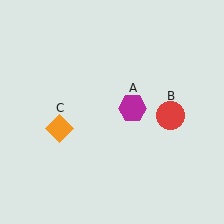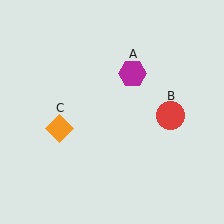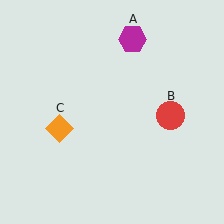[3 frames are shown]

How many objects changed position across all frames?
1 object changed position: magenta hexagon (object A).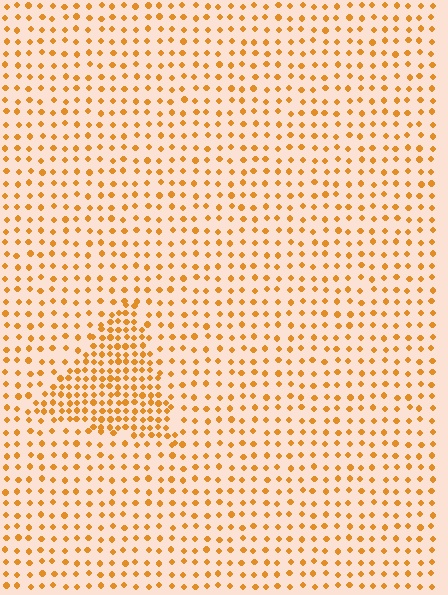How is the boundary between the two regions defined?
The boundary is defined by a change in element density (approximately 2.1x ratio). All elements are the same color, size, and shape.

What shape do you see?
I see a triangle.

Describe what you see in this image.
The image contains small orange elements arranged at two different densities. A triangle-shaped region is visible where the elements are more densely packed than the surrounding area.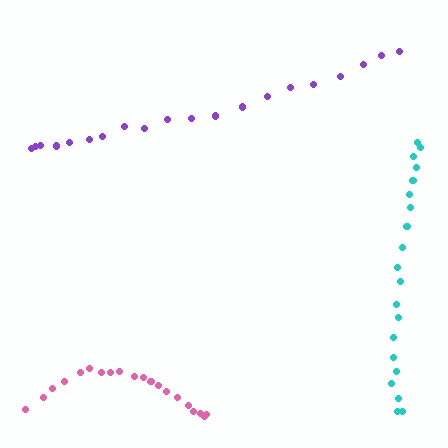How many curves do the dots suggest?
There are 3 distinct paths.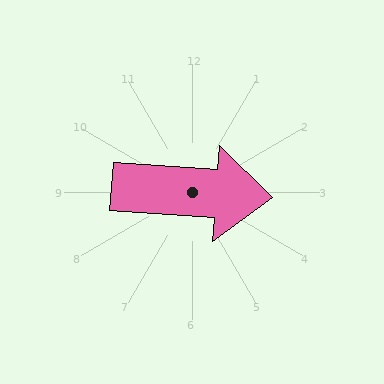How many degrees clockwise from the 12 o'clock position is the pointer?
Approximately 94 degrees.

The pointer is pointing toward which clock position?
Roughly 3 o'clock.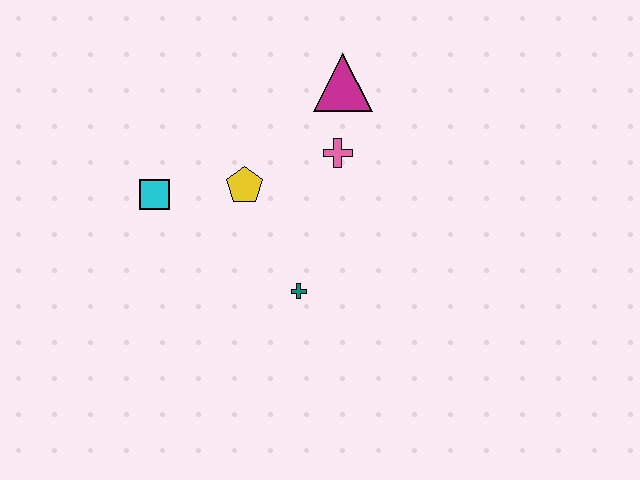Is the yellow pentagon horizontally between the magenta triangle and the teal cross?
No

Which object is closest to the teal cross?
The yellow pentagon is closest to the teal cross.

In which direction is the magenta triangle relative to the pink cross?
The magenta triangle is above the pink cross.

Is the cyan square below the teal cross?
No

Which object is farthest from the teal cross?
The magenta triangle is farthest from the teal cross.